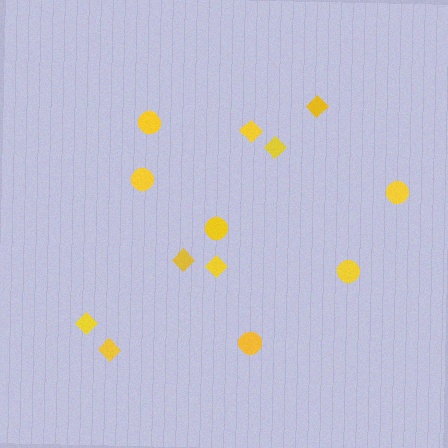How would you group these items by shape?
There are 2 groups: one group of circles (6) and one group of diamonds (7).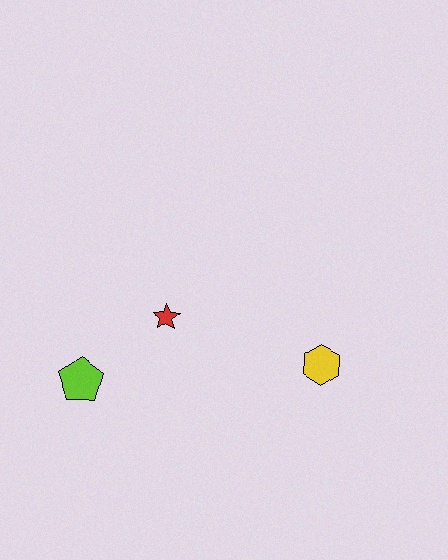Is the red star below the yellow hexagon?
No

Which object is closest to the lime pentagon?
The red star is closest to the lime pentagon.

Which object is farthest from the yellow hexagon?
The lime pentagon is farthest from the yellow hexagon.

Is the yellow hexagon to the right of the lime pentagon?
Yes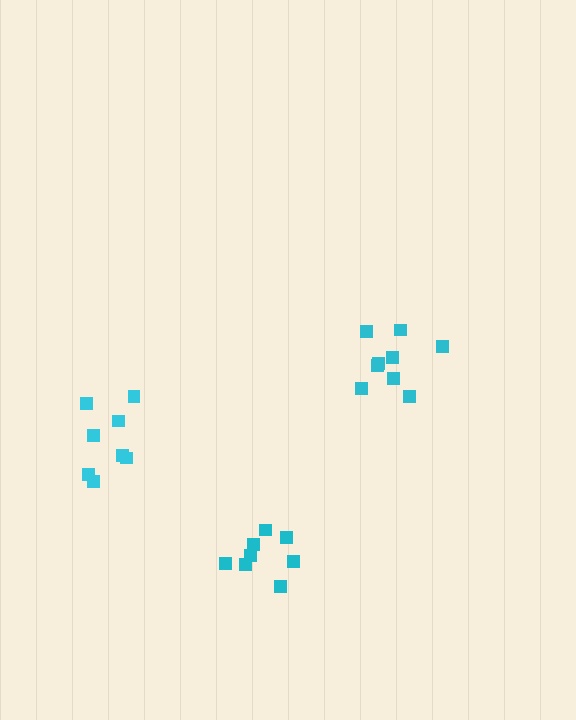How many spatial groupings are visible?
There are 3 spatial groupings.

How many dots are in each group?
Group 1: 8 dots, Group 2: 8 dots, Group 3: 9 dots (25 total).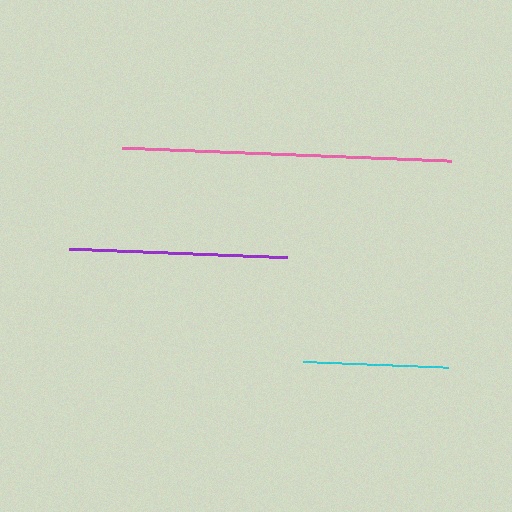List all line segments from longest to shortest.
From longest to shortest: pink, purple, cyan.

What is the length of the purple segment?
The purple segment is approximately 217 pixels long.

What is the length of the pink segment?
The pink segment is approximately 329 pixels long.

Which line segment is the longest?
The pink line is the longest at approximately 329 pixels.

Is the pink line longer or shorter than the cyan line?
The pink line is longer than the cyan line.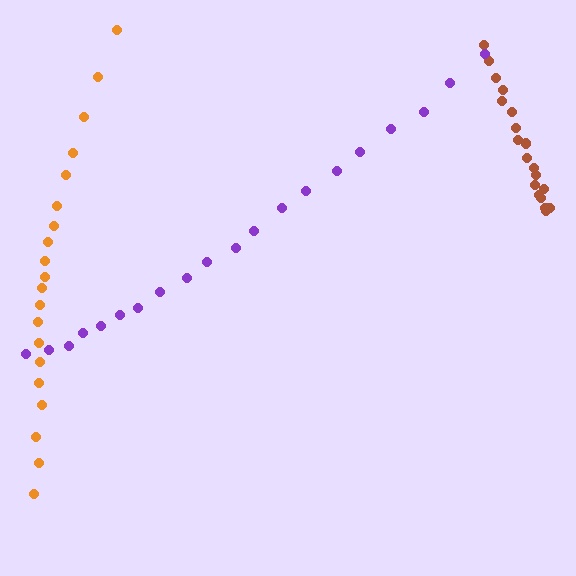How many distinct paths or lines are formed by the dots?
There are 3 distinct paths.